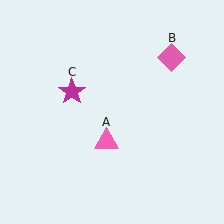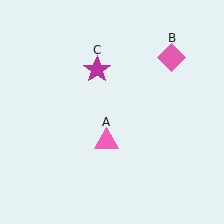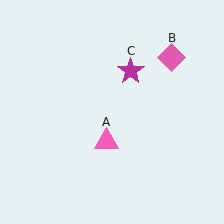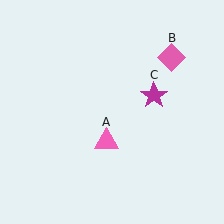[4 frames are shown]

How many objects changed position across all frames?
1 object changed position: magenta star (object C).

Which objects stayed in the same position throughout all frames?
Pink triangle (object A) and pink diamond (object B) remained stationary.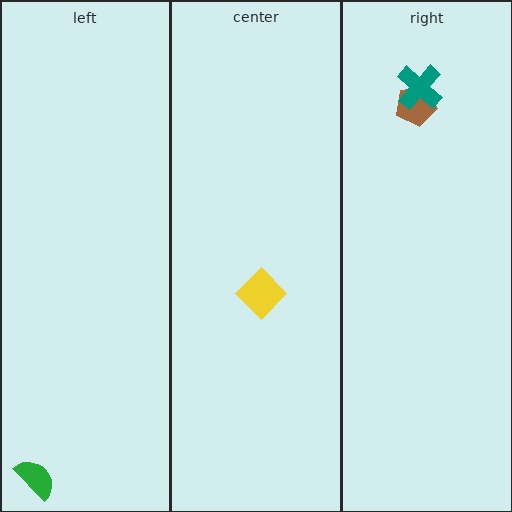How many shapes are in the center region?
1.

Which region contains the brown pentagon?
The right region.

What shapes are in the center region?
The yellow diamond.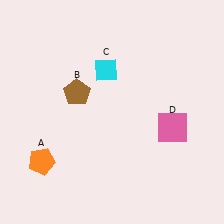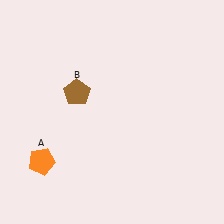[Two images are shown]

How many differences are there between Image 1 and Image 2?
There are 2 differences between the two images.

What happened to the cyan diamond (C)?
The cyan diamond (C) was removed in Image 2. It was in the top-left area of Image 1.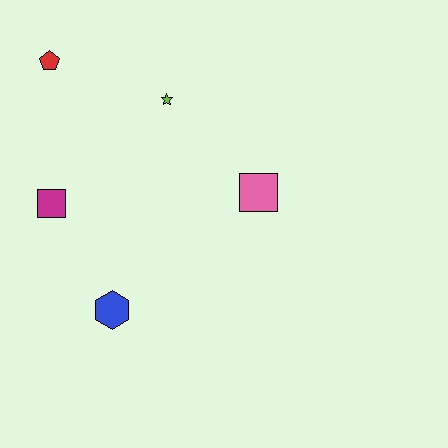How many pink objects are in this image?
There is 1 pink object.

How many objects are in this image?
There are 5 objects.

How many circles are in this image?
There are no circles.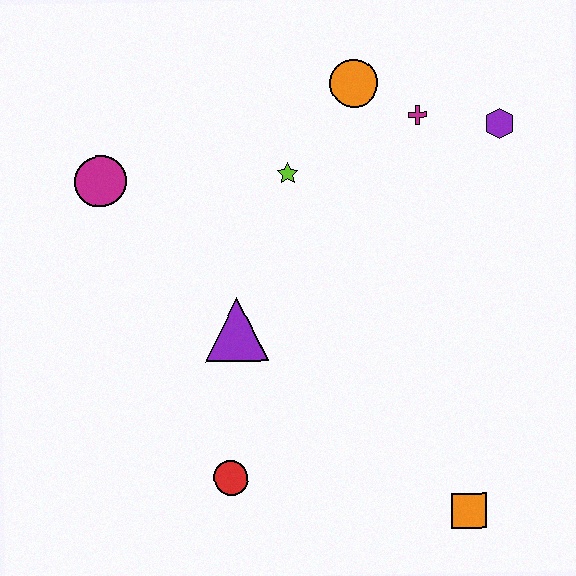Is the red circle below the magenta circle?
Yes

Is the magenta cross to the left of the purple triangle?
No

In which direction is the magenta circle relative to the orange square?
The magenta circle is to the left of the orange square.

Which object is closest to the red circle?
The purple triangle is closest to the red circle.